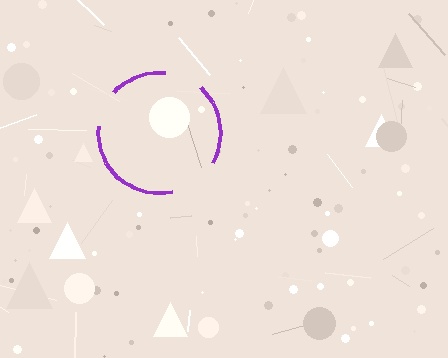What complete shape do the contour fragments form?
The contour fragments form a circle.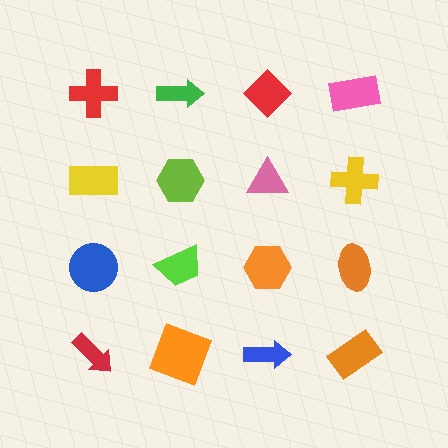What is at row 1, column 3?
A red diamond.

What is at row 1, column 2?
A green arrow.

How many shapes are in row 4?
4 shapes.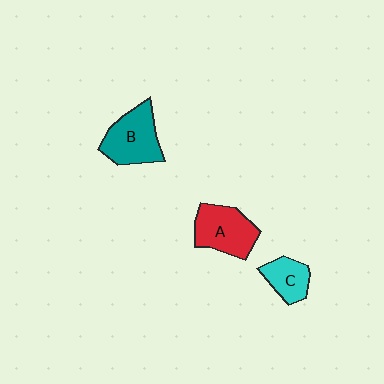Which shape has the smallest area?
Shape C (cyan).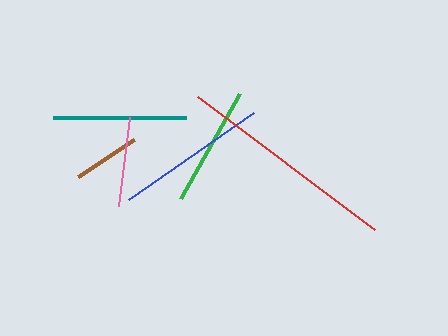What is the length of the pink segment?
The pink segment is approximately 90 pixels long.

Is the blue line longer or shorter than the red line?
The red line is longer than the blue line.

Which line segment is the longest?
The red line is the longest at approximately 221 pixels.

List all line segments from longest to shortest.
From longest to shortest: red, blue, teal, green, pink, brown.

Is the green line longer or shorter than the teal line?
The teal line is longer than the green line.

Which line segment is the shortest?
The brown line is the shortest at approximately 67 pixels.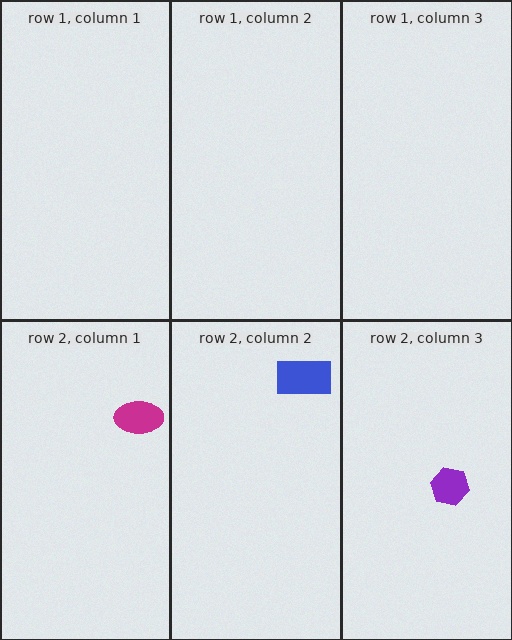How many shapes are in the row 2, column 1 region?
1.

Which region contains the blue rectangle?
The row 2, column 2 region.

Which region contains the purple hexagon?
The row 2, column 3 region.